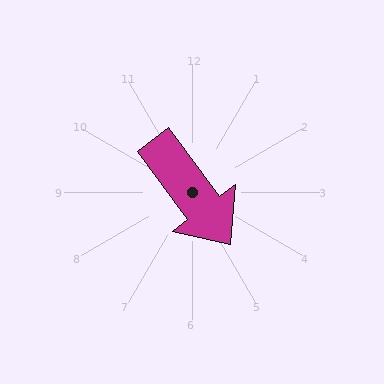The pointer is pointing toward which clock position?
Roughly 5 o'clock.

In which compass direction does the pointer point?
Southeast.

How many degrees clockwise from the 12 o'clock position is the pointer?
Approximately 144 degrees.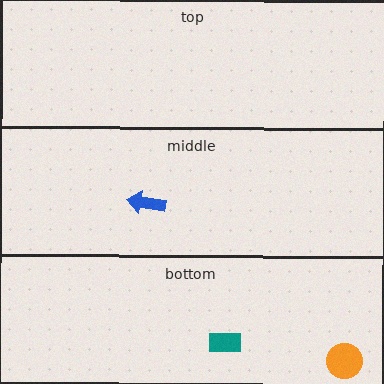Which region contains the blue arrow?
The middle region.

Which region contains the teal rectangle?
The bottom region.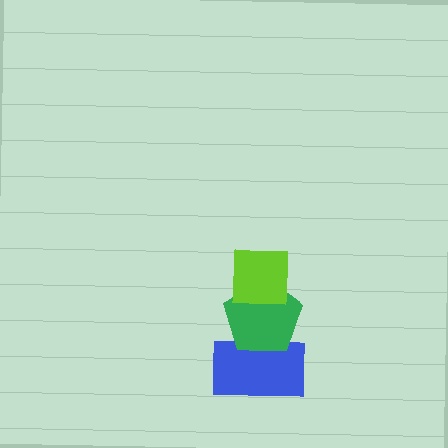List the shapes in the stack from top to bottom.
From top to bottom: the lime square, the green pentagon, the blue rectangle.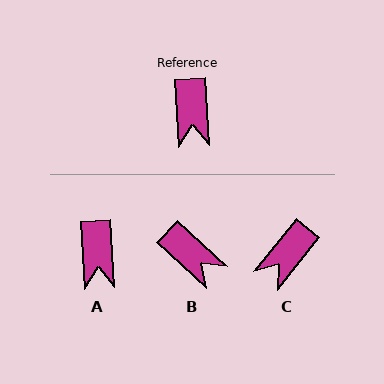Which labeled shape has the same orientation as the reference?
A.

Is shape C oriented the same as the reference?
No, it is off by about 43 degrees.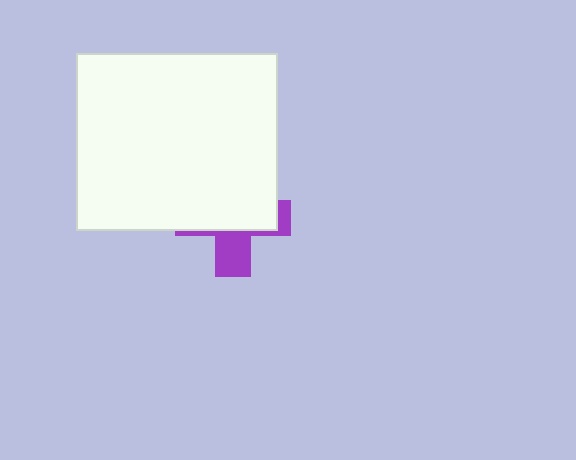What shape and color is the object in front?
The object in front is a white rectangle.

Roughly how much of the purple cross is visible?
A small part of it is visible (roughly 34%).